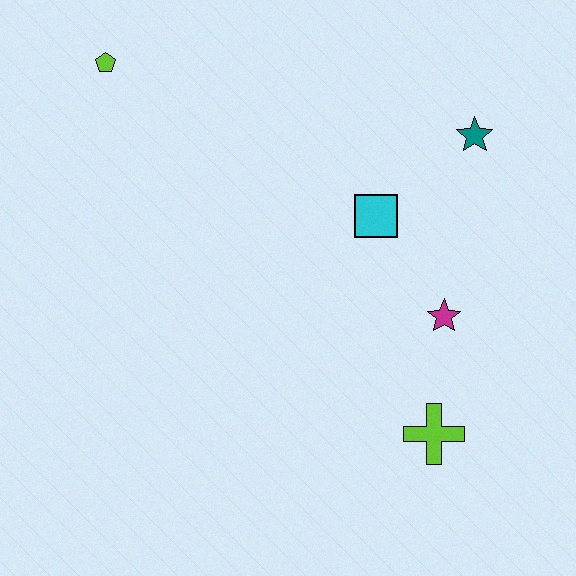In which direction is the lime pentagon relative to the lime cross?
The lime pentagon is above the lime cross.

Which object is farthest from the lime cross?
The lime pentagon is farthest from the lime cross.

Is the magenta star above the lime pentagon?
No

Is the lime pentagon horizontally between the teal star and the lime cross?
No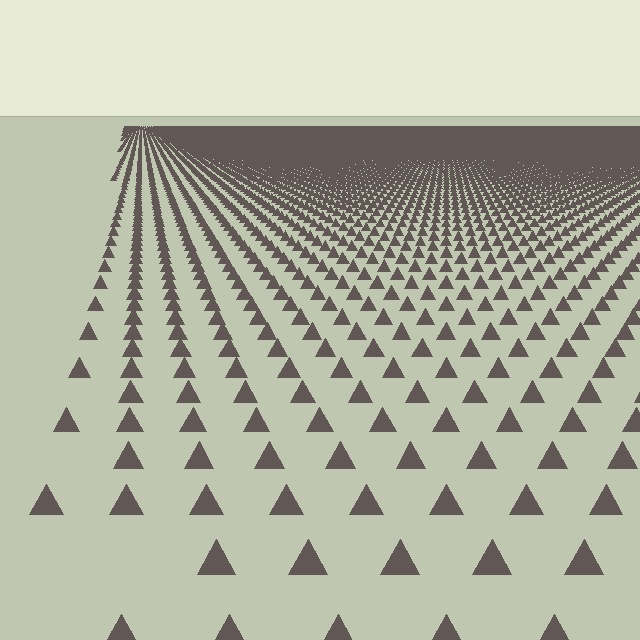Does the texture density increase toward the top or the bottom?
Density increases toward the top.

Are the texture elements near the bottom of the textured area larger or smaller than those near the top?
Larger. Near the bottom, elements are closer to the viewer and appear at a bigger on-screen size.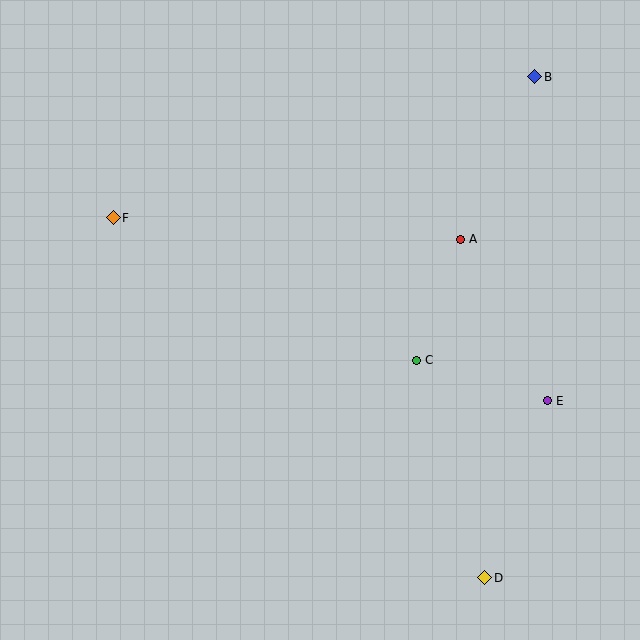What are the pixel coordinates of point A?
Point A is at (460, 239).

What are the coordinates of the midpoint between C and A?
The midpoint between C and A is at (438, 300).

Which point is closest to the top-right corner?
Point B is closest to the top-right corner.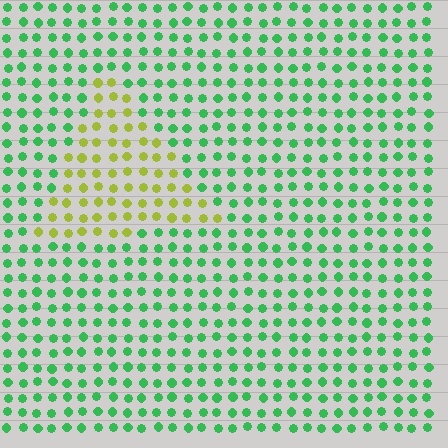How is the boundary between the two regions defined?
The boundary is defined purely by a slight shift in hue (about 61 degrees). Spacing, size, and orientation are identical on both sides.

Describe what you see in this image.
The image is filled with small green elements in a uniform arrangement. A triangle-shaped region is visible where the elements are tinted to a slightly different hue, forming a subtle color boundary.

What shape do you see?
I see a triangle.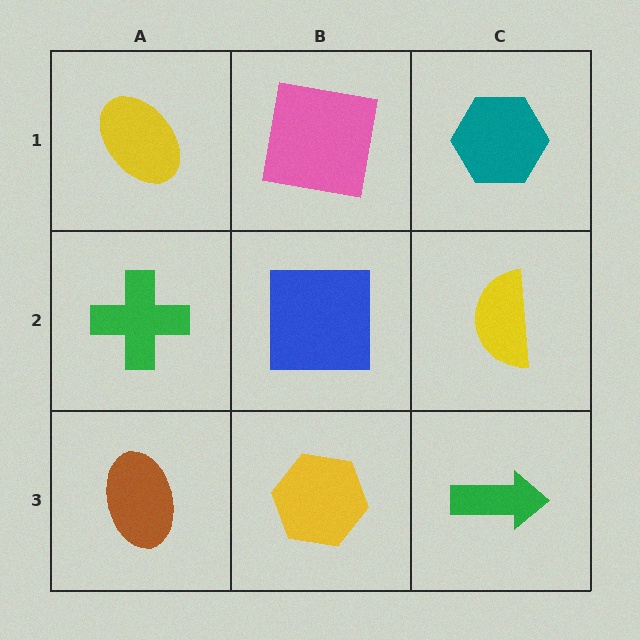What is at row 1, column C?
A teal hexagon.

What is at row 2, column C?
A yellow semicircle.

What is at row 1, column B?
A pink square.